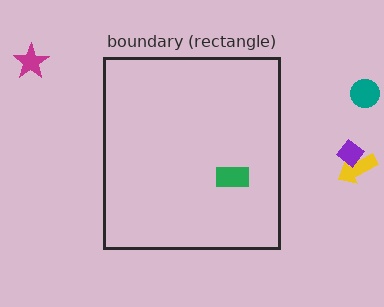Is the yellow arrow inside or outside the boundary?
Outside.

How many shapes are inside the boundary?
1 inside, 4 outside.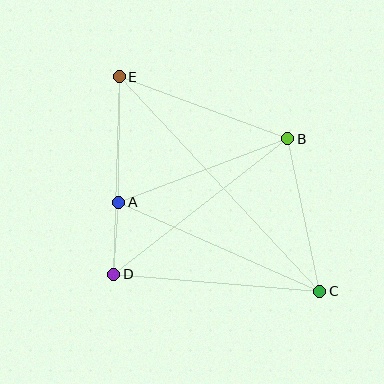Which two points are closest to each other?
Points A and D are closest to each other.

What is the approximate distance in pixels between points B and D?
The distance between B and D is approximately 221 pixels.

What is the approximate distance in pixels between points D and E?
The distance between D and E is approximately 198 pixels.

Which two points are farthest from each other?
Points C and E are farthest from each other.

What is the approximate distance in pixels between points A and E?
The distance between A and E is approximately 126 pixels.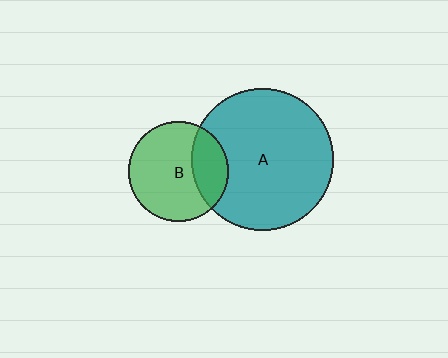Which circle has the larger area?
Circle A (teal).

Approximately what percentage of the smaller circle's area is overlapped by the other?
Approximately 25%.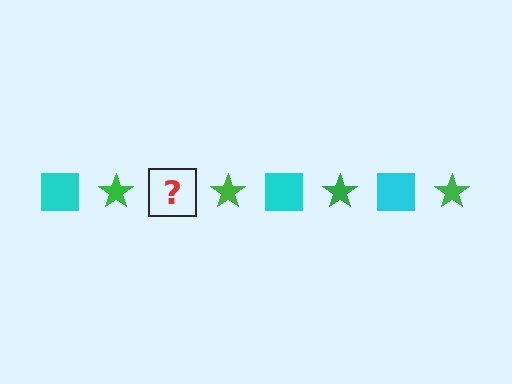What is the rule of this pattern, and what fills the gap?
The rule is that the pattern alternates between cyan square and green star. The gap should be filled with a cyan square.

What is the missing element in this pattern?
The missing element is a cyan square.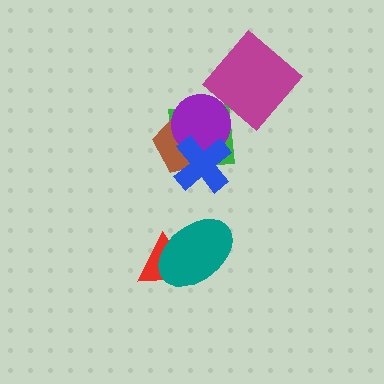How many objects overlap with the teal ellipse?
1 object overlaps with the teal ellipse.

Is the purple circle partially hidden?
Yes, it is partially covered by another shape.